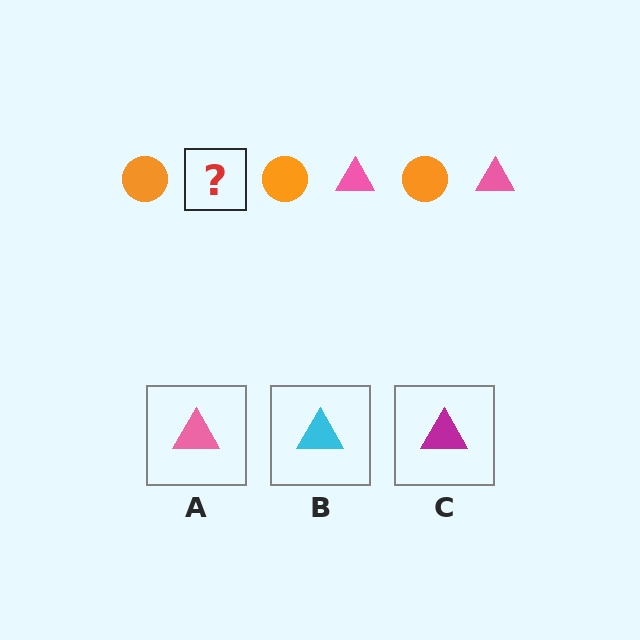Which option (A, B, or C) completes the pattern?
A.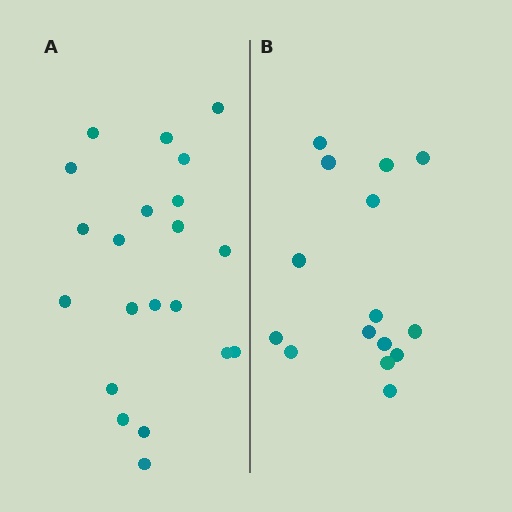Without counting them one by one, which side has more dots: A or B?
Region A (the left region) has more dots.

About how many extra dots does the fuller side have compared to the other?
Region A has about 6 more dots than region B.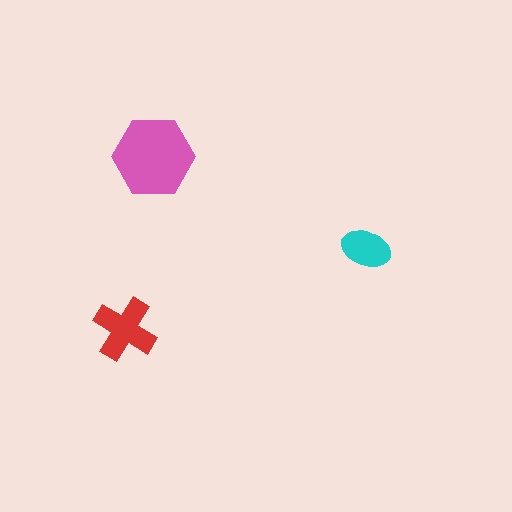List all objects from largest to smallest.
The pink hexagon, the red cross, the cyan ellipse.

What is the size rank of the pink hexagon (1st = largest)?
1st.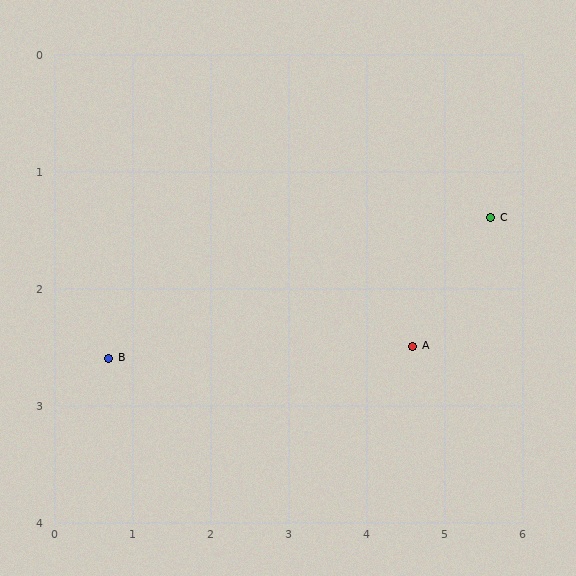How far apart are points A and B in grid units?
Points A and B are about 3.9 grid units apart.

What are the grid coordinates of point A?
Point A is at approximately (4.6, 2.5).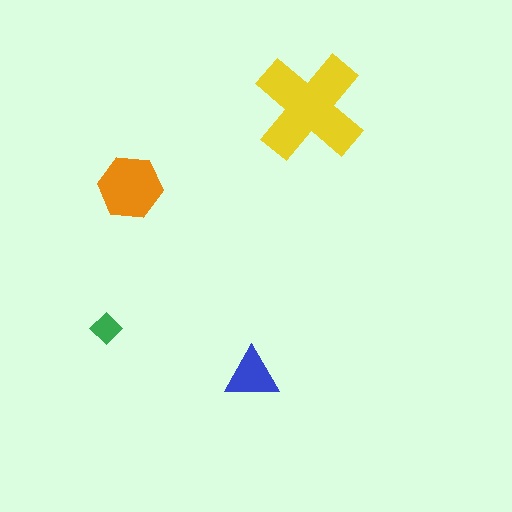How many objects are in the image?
There are 4 objects in the image.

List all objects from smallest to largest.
The green diamond, the blue triangle, the orange hexagon, the yellow cross.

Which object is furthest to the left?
The green diamond is leftmost.